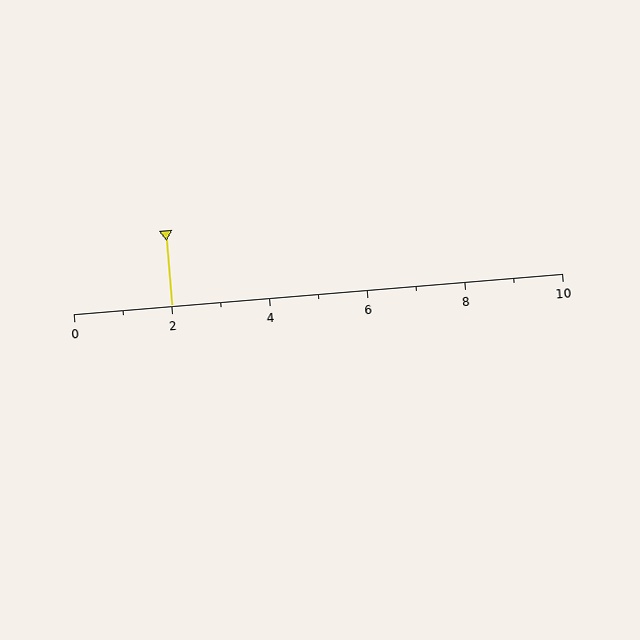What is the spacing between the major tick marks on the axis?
The major ticks are spaced 2 apart.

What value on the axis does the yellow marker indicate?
The marker indicates approximately 2.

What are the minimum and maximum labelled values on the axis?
The axis runs from 0 to 10.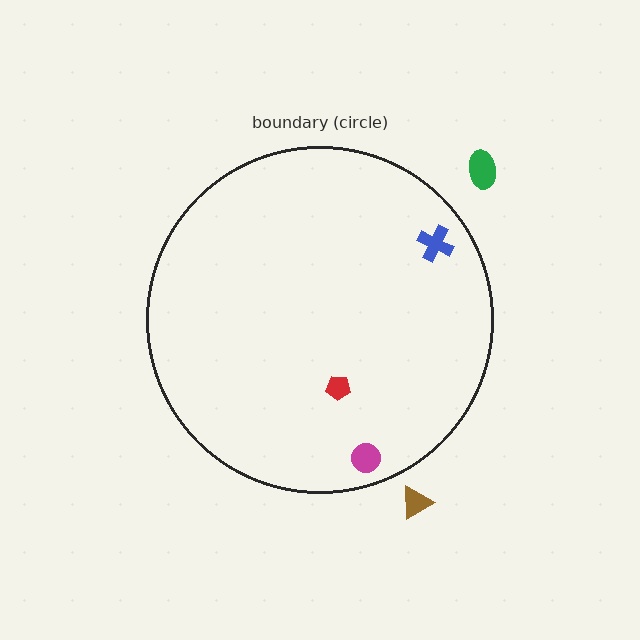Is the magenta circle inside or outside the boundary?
Inside.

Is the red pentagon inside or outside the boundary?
Inside.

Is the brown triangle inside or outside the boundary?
Outside.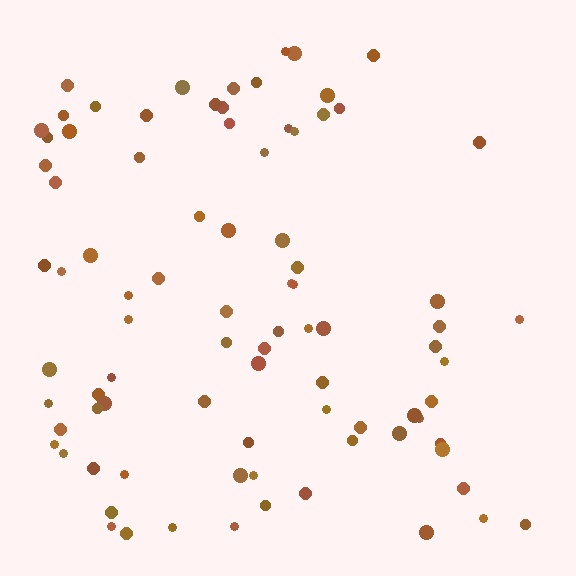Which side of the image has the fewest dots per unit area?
The right.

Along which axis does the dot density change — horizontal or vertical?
Horizontal.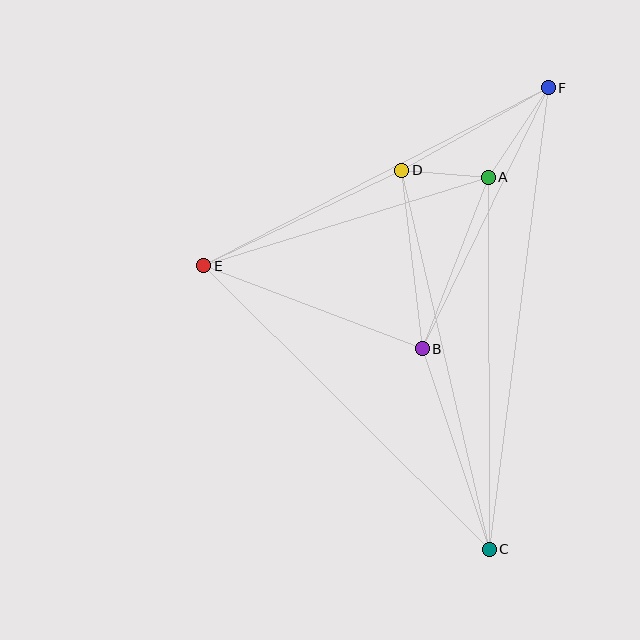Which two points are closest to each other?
Points A and D are closest to each other.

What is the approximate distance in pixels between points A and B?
The distance between A and B is approximately 184 pixels.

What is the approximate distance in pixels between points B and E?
The distance between B and E is approximately 234 pixels.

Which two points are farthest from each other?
Points C and F are farthest from each other.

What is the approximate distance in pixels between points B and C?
The distance between B and C is approximately 212 pixels.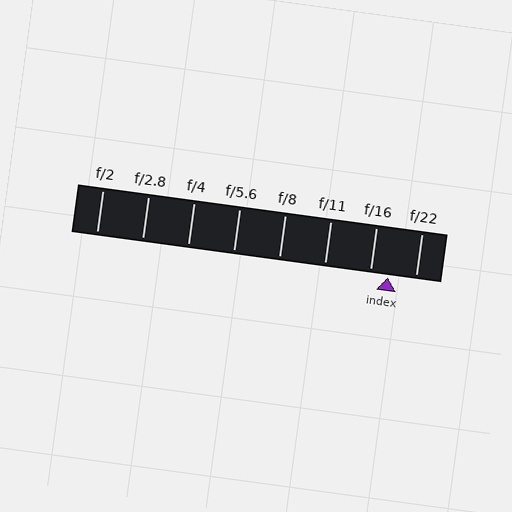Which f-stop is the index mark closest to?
The index mark is closest to f/16.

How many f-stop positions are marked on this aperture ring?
There are 8 f-stop positions marked.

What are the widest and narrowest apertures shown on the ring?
The widest aperture shown is f/2 and the narrowest is f/22.